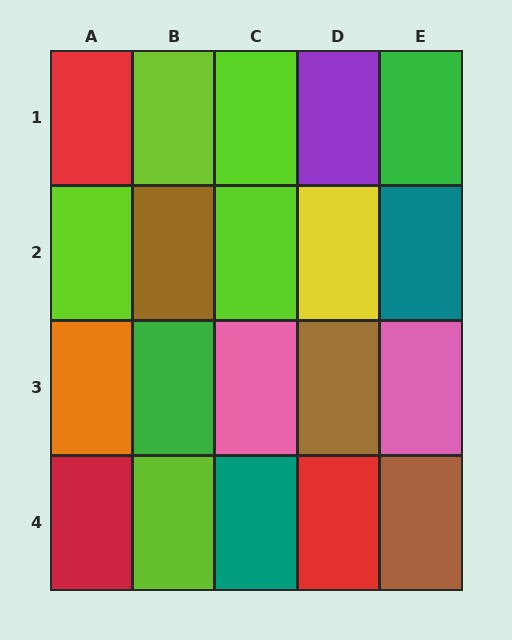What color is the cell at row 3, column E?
Pink.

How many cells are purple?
1 cell is purple.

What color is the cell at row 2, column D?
Yellow.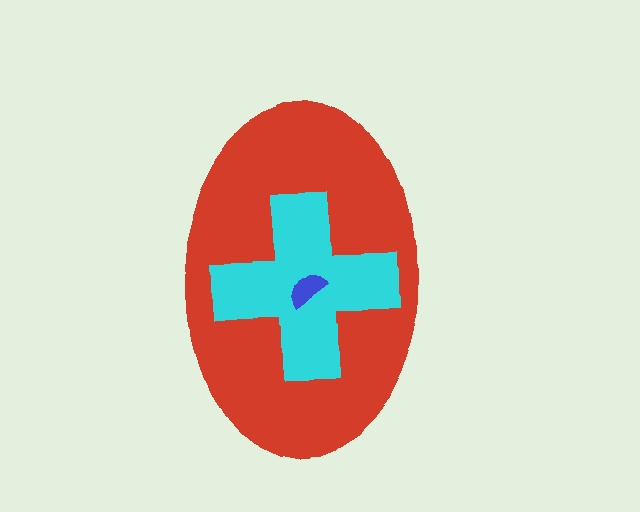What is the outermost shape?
The red ellipse.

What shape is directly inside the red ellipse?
The cyan cross.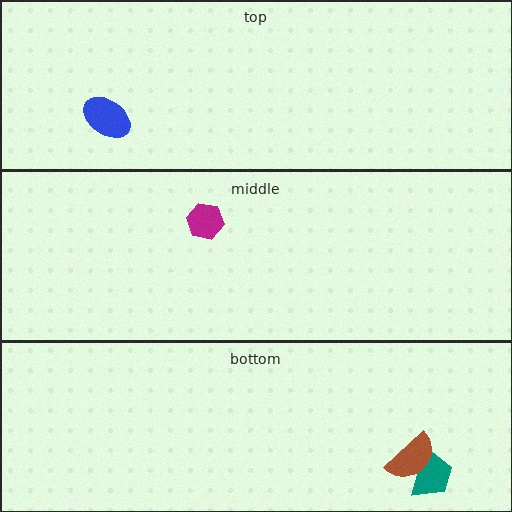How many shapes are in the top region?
1.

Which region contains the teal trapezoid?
The bottom region.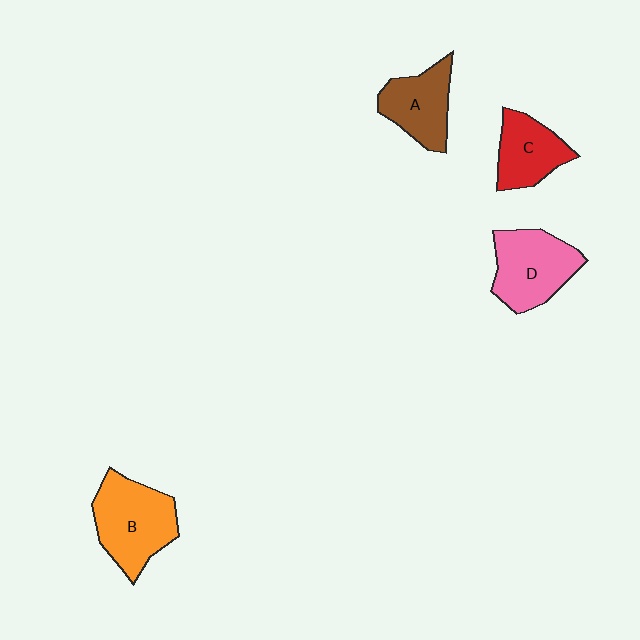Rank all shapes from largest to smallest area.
From largest to smallest: B (orange), D (pink), A (brown), C (red).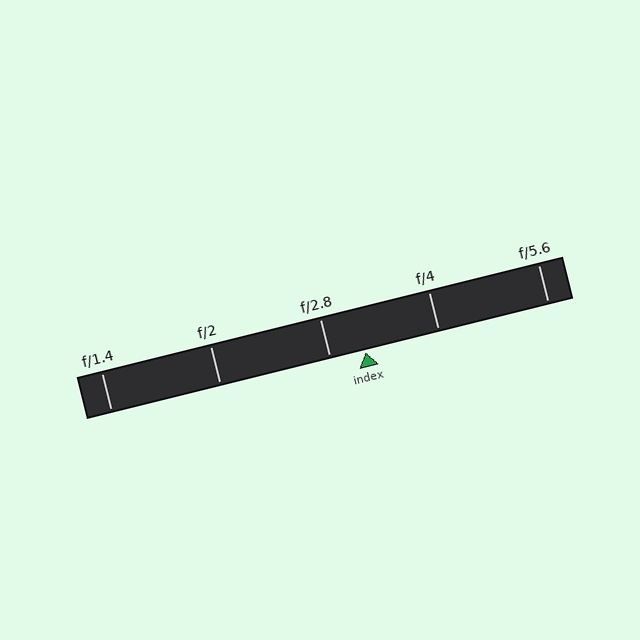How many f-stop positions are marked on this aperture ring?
There are 5 f-stop positions marked.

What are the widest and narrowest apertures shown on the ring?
The widest aperture shown is f/1.4 and the narrowest is f/5.6.